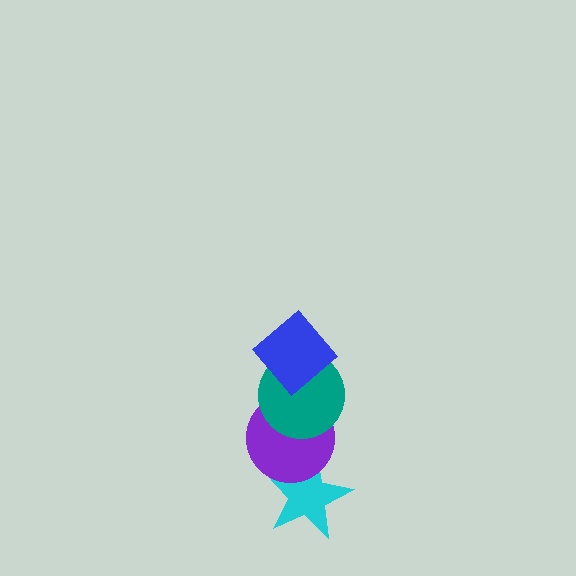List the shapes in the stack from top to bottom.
From top to bottom: the blue diamond, the teal circle, the purple circle, the cyan star.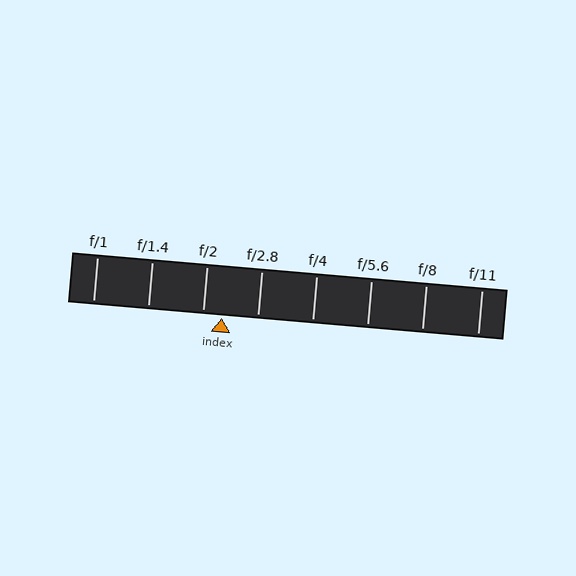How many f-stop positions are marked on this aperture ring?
There are 8 f-stop positions marked.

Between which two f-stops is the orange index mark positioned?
The index mark is between f/2 and f/2.8.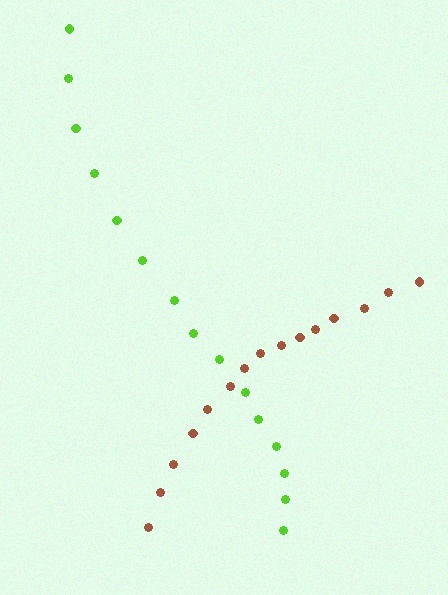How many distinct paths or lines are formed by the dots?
There are 2 distinct paths.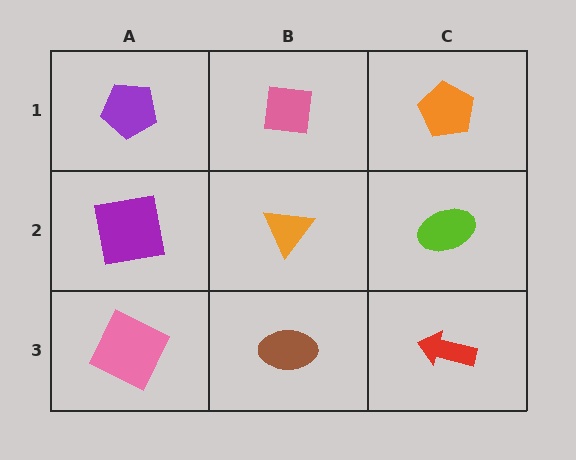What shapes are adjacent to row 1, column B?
An orange triangle (row 2, column B), a purple pentagon (row 1, column A), an orange pentagon (row 1, column C).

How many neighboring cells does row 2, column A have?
3.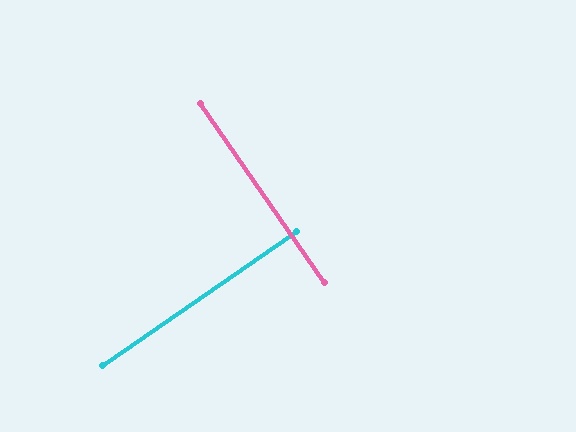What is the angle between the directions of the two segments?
Approximately 90 degrees.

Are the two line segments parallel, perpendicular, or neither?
Perpendicular — they meet at approximately 90°.